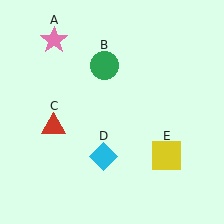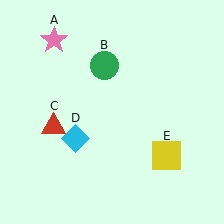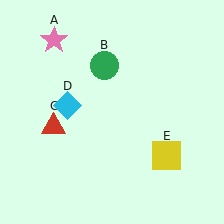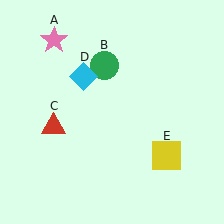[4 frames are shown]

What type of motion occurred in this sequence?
The cyan diamond (object D) rotated clockwise around the center of the scene.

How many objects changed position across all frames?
1 object changed position: cyan diamond (object D).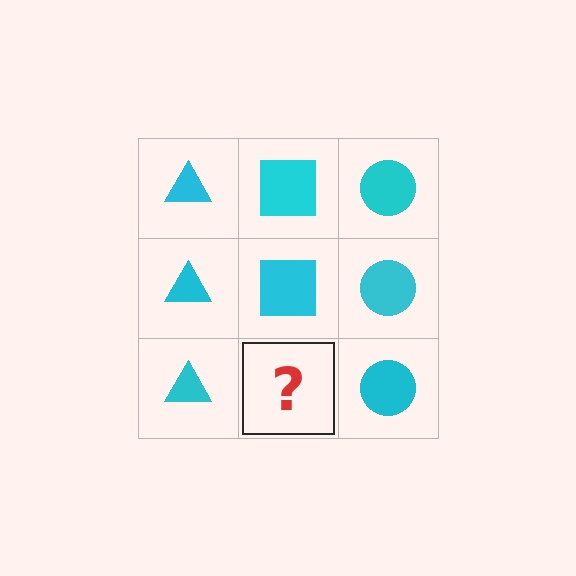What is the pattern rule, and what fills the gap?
The rule is that each column has a consistent shape. The gap should be filled with a cyan square.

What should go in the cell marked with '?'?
The missing cell should contain a cyan square.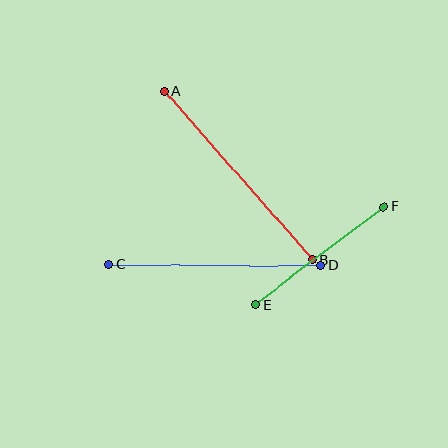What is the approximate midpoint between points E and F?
The midpoint is at approximately (320, 255) pixels.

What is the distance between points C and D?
The distance is approximately 212 pixels.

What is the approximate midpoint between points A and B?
The midpoint is at approximately (238, 176) pixels.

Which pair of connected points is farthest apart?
Points A and B are farthest apart.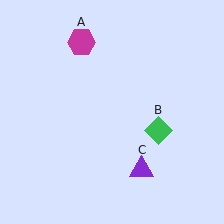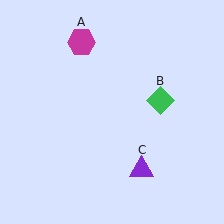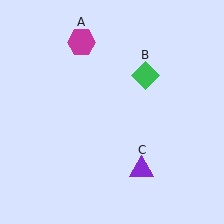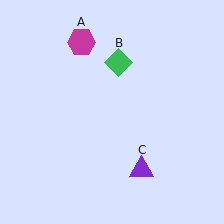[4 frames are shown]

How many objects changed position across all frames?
1 object changed position: green diamond (object B).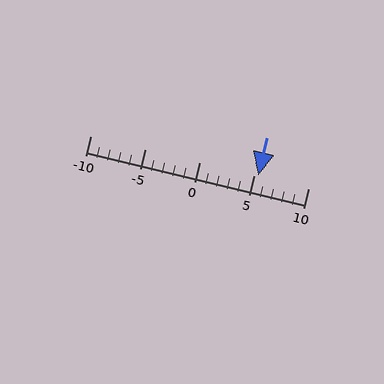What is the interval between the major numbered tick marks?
The major tick marks are spaced 5 units apart.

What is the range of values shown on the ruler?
The ruler shows values from -10 to 10.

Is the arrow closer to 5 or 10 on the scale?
The arrow is closer to 5.